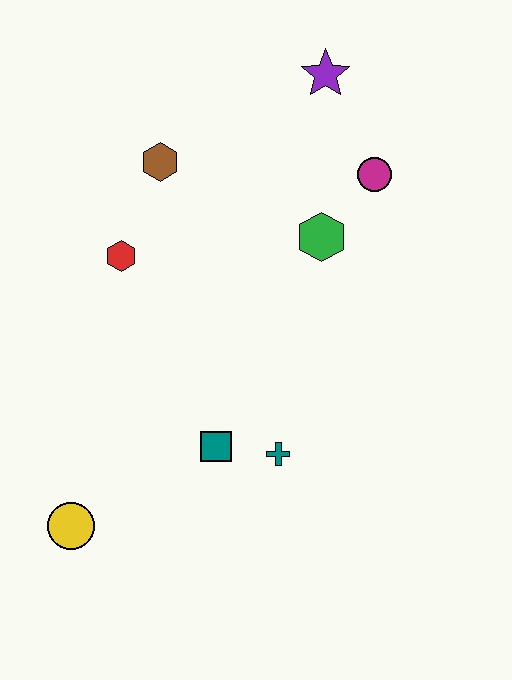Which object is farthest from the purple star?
The yellow circle is farthest from the purple star.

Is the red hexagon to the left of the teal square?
Yes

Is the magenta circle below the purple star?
Yes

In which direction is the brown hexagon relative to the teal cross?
The brown hexagon is above the teal cross.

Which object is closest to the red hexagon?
The brown hexagon is closest to the red hexagon.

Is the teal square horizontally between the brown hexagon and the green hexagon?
Yes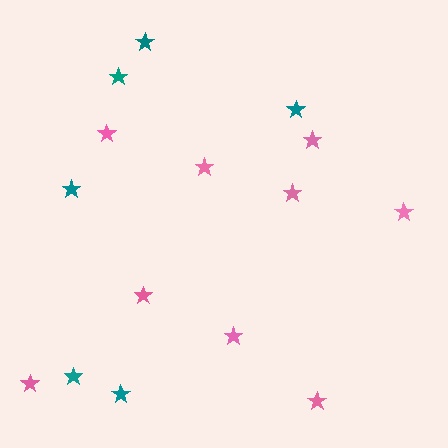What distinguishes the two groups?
There are 2 groups: one group of pink stars (9) and one group of teal stars (6).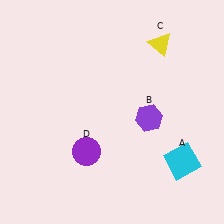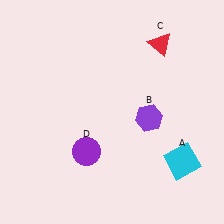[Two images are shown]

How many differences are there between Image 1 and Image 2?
There is 1 difference between the two images.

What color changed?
The triangle (C) changed from yellow in Image 1 to red in Image 2.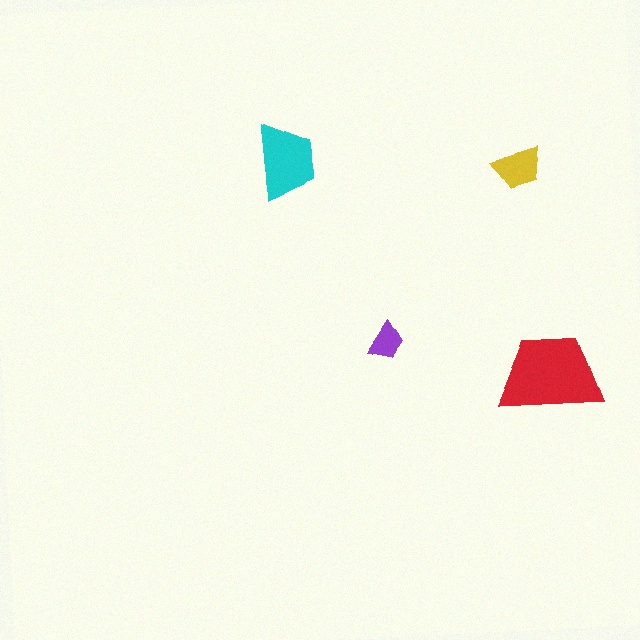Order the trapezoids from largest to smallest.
the red one, the cyan one, the yellow one, the purple one.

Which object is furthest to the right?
The red trapezoid is rightmost.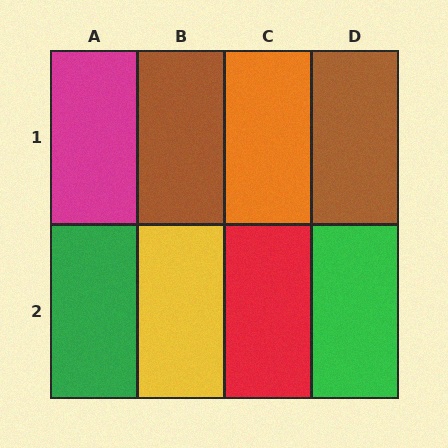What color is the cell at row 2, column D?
Green.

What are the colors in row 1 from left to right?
Magenta, brown, orange, brown.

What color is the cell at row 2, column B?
Yellow.